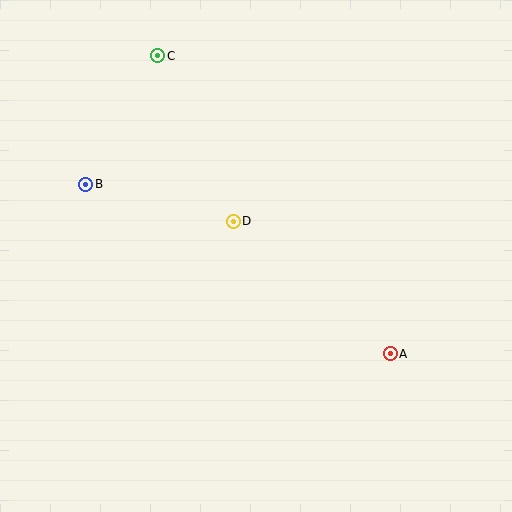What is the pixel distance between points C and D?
The distance between C and D is 182 pixels.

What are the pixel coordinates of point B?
Point B is at (86, 184).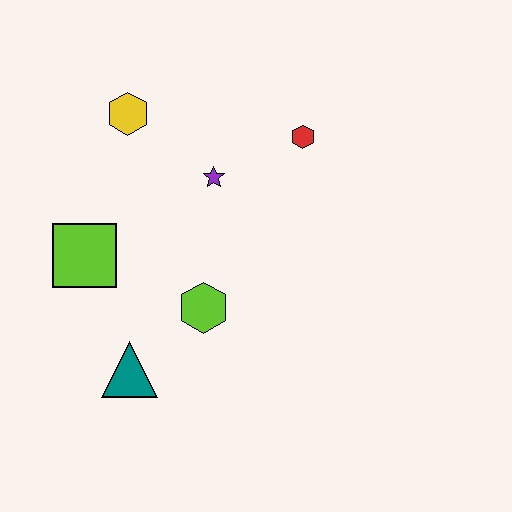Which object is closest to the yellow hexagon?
The purple star is closest to the yellow hexagon.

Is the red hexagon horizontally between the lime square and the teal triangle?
No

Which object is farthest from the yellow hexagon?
The teal triangle is farthest from the yellow hexagon.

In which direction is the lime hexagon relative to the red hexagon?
The lime hexagon is below the red hexagon.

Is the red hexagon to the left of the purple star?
No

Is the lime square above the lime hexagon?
Yes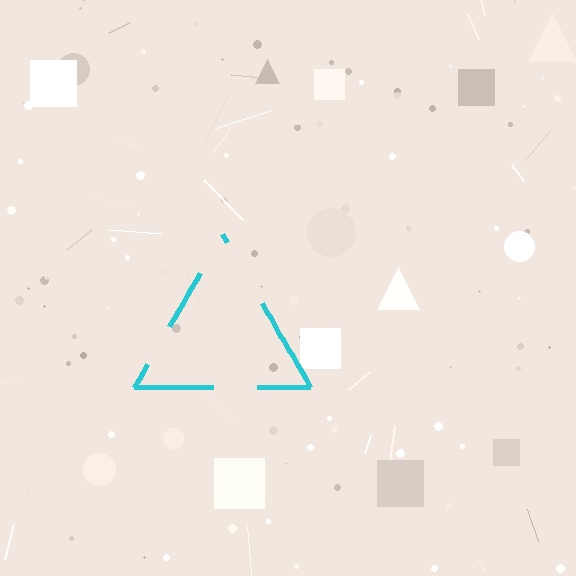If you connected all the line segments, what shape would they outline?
They would outline a triangle.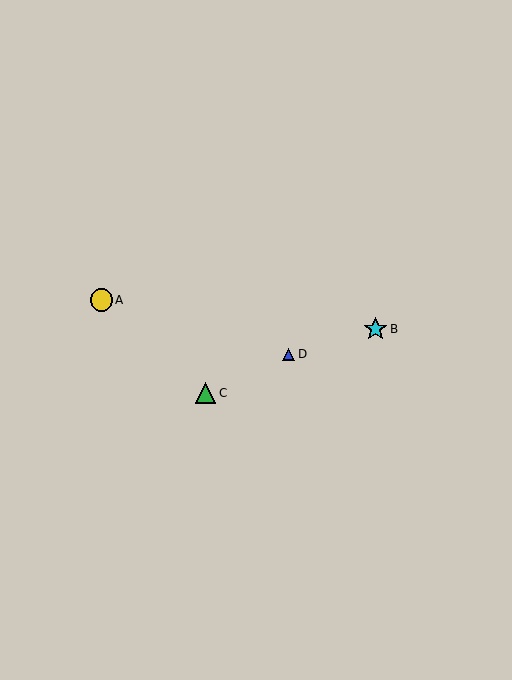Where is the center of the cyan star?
The center of the cyan star is at (375, 329).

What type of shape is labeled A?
Shape A is a yellow circle.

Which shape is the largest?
The cyan star (labeled B) is the largest.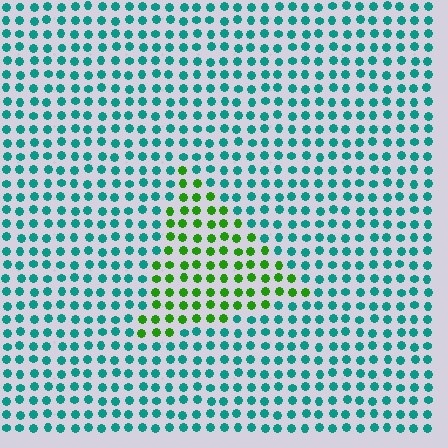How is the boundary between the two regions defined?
The boundary is defined purely by a slight shift in hue (about 61 degrees). Spacing, size, and orientation are identical on both sides.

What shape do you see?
I see a triangle.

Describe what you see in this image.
The image is filled with small teal elements in a uniform arrangement. A triangle-shaped region is visible where the elements are tinted to a slightly different hue, forming a subtle color boundary.